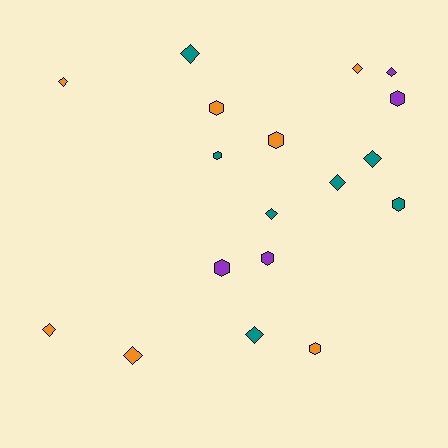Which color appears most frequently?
Orange, with 7 objects.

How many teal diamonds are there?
There are 5 teal diamonds.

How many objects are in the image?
There are 18 objects.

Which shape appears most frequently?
Diamond, with 10 objects.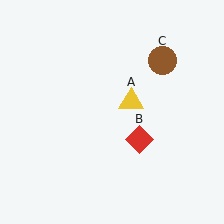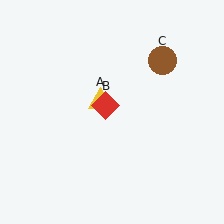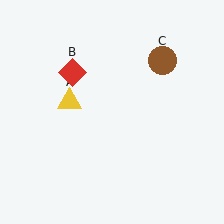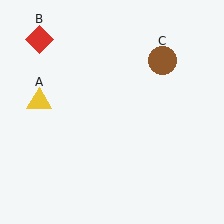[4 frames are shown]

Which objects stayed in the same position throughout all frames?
Brown circle (object C) remained stationary.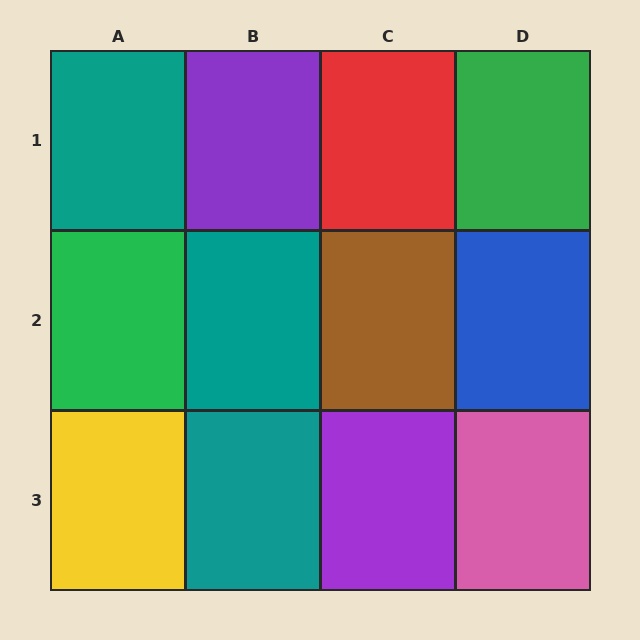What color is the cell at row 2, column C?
Brown.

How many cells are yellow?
1 cell is yellow.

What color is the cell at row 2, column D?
Blue.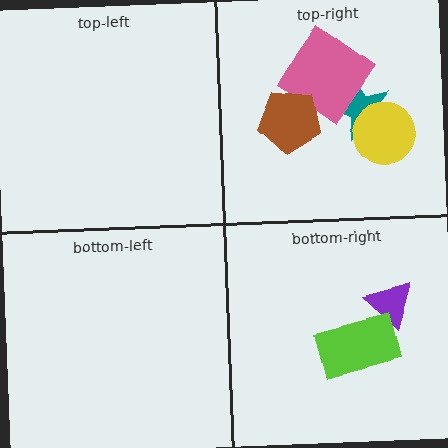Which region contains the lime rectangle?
The bottom-right region.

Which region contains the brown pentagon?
The top-right region.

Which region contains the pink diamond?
The top-right region.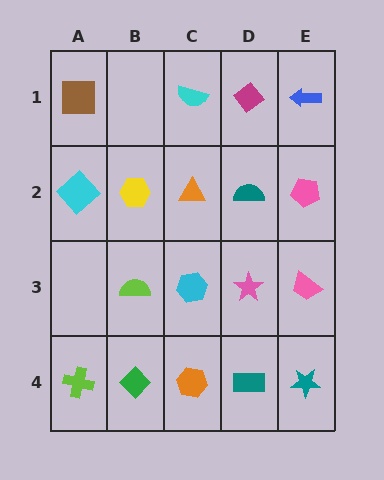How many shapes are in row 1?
4 shapes.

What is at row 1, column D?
A magenta diamond.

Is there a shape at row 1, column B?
No, that cell is empty.